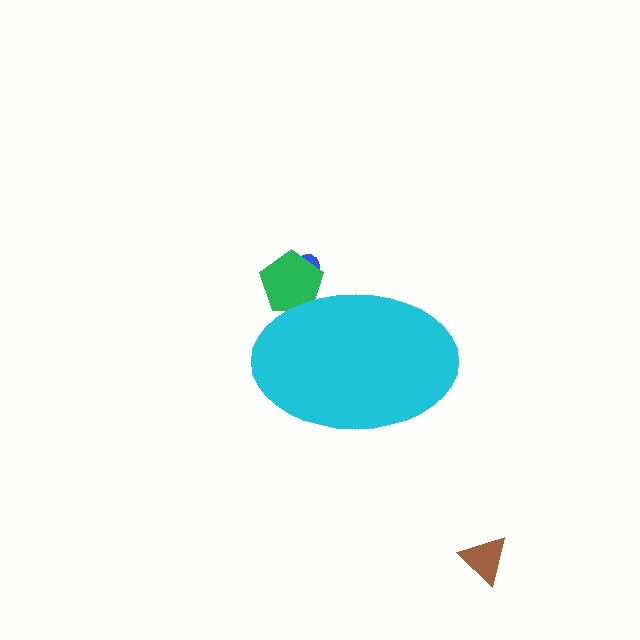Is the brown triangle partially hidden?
No, the brown triangle is fully visible.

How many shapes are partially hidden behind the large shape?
2 shapes are partially hidden.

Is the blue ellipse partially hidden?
Yes, the blue ellipse is partially hidden behind the cyan ellipse.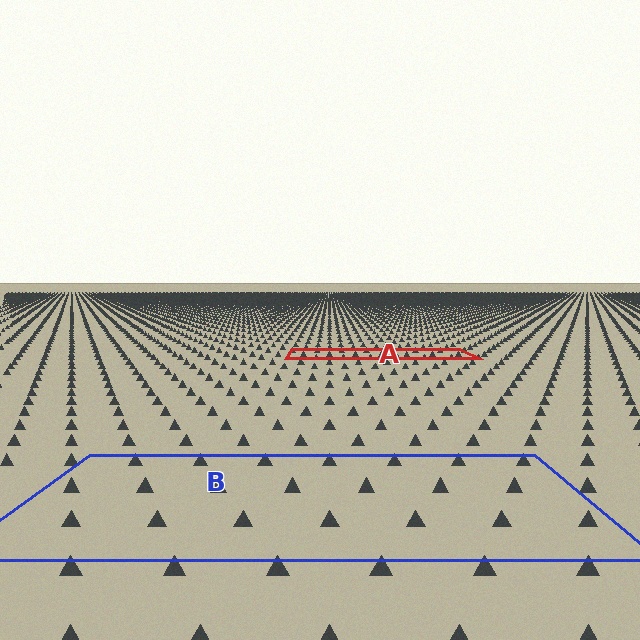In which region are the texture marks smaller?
The texture marks are smaller in region A, because it is farther away.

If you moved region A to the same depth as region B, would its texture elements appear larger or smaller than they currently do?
They would appear larger. At a closer depth, the same texture elements are projected at a bigger on-screen size.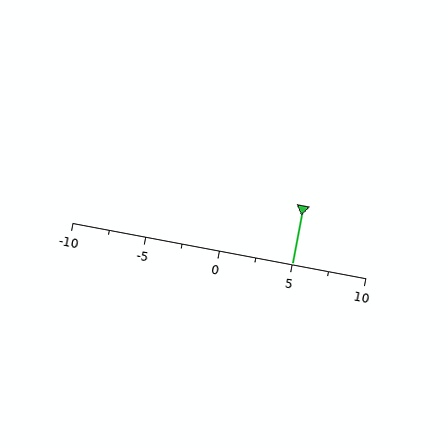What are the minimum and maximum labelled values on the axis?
The axis runs from -10 to 10.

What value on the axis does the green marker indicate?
The marker indicates approximately 5.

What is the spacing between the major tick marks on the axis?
The major ticks are spaced 5 apart.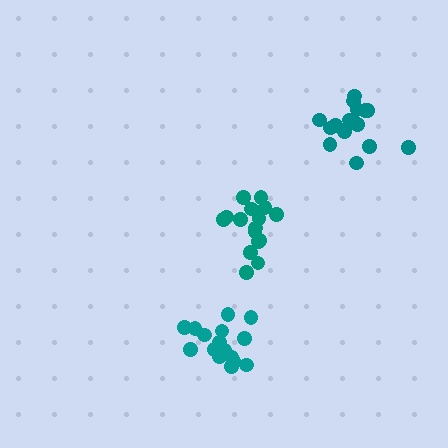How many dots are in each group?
Group 1: 16 dots, Group 2: 16 dots, Group 3: 16 dots (48 total).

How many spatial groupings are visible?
There are 3 spatial groupings.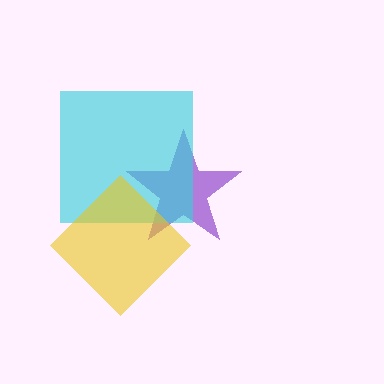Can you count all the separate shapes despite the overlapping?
Yes, there are 3 separate shapes.